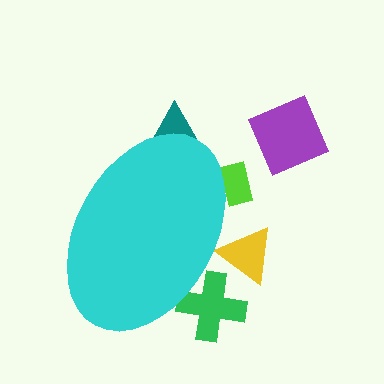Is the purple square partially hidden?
No, the purple square is fully visible.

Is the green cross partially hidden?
Yes, the green cross is partially hidden behind the cyan ellipse.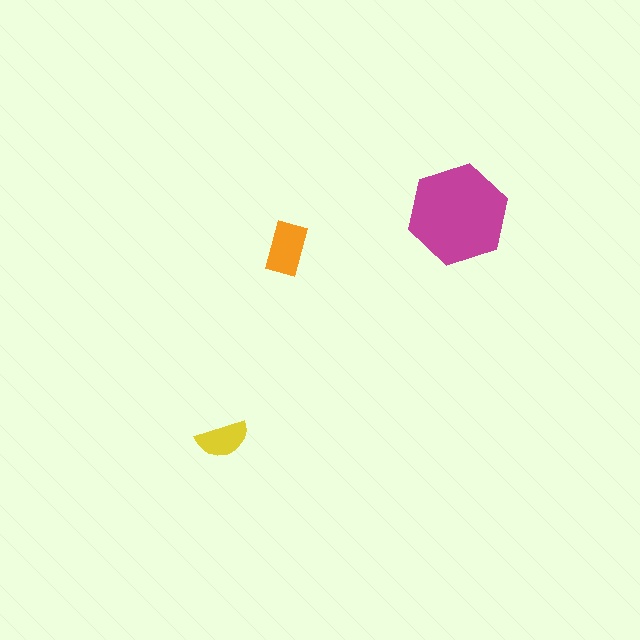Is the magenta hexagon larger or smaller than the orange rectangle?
Larger.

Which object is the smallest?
The yellow semicircle.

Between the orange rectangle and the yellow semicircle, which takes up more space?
The orange rectangle.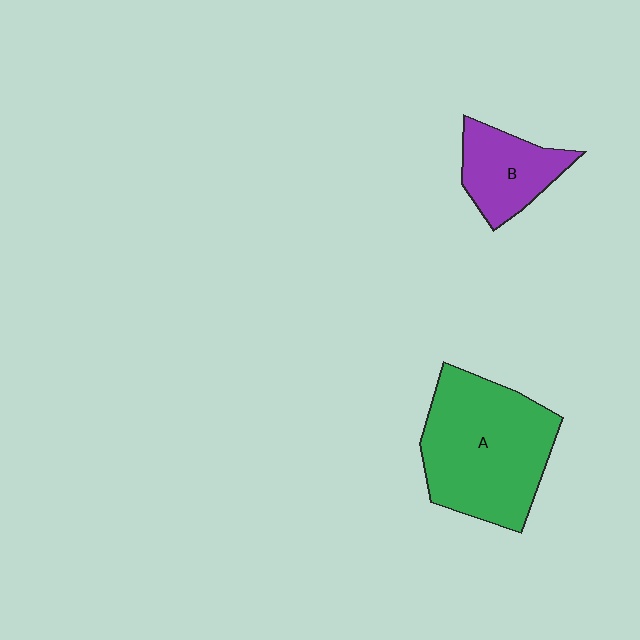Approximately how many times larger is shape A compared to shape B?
Approximately 2.2 times.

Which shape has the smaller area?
Shape B (purple).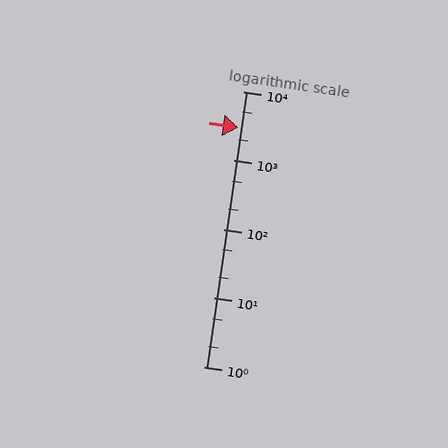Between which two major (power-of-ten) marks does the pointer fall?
The pointer is between 1000 and 10000.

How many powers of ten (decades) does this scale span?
The scale spans 4 decades, from 1 to 10000.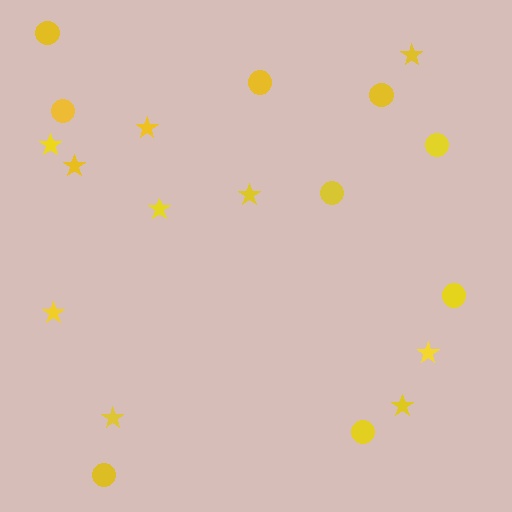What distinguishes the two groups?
There are 2 groups: one group of stars (10) and one group of circles (9).